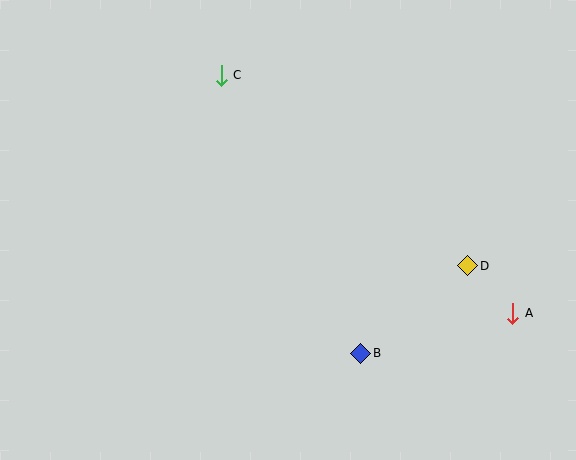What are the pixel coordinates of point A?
Point A is at (513, 313).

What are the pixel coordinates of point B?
Point B is at (361, 353).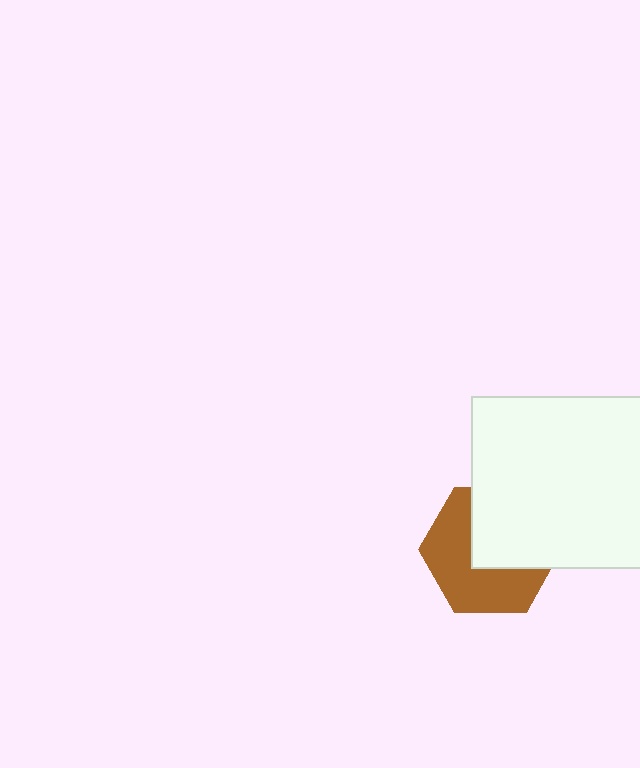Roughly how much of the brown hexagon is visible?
About half of it is visible (roughly 54%).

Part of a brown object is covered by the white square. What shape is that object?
It is a hexagon.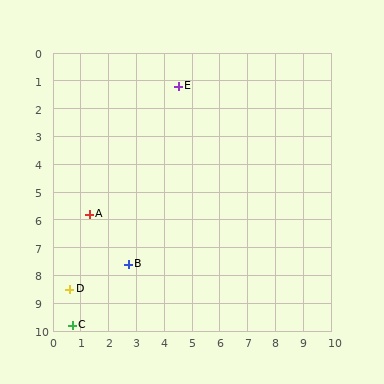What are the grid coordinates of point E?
Point E is at approximately (4.5, 1.2).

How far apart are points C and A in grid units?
Points C and A are about 4.0 grid units apart.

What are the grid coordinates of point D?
Point D is at approximately (0.6, 8.5).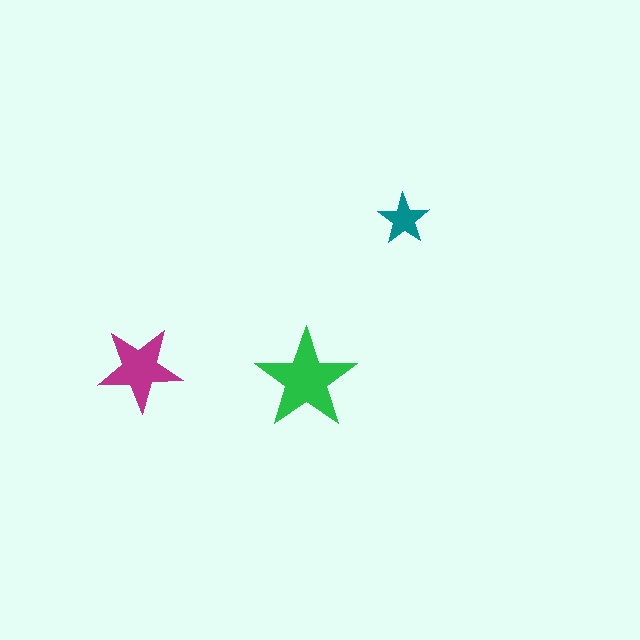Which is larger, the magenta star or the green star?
The green one.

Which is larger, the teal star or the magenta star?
The magenta one.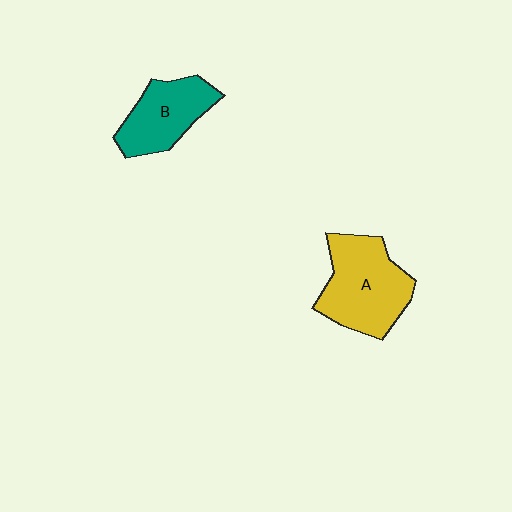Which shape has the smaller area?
Shape B (teal).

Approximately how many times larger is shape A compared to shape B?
Approximately 1.4 times.